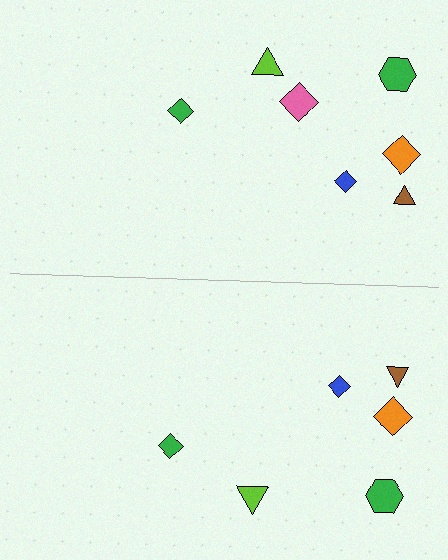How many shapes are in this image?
There are 13 shapes in this image.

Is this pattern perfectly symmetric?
No, the pattern is not perfectly symmetric. A pink diamond is missing from the bottom side.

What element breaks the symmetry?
A pink diamond is missing from the bottom side.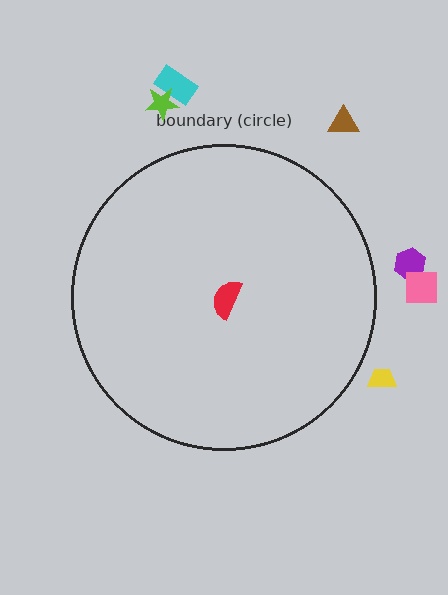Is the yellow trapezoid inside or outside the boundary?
Outside.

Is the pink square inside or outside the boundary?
Outside.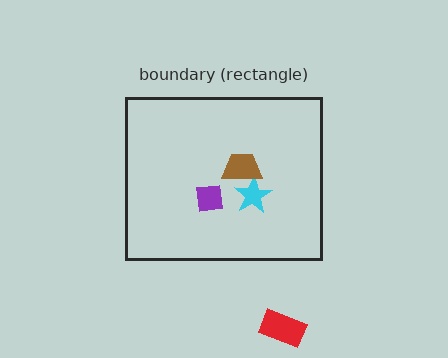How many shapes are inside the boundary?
3 inside, 1 outside.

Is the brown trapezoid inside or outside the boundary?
Inside.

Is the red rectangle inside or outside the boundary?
Outside.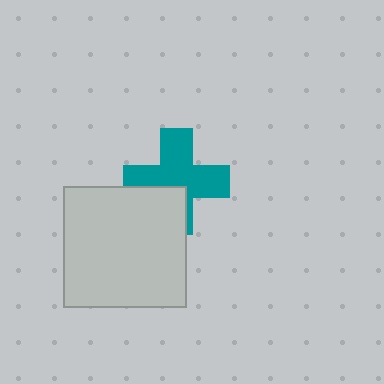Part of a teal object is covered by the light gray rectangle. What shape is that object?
It is a cross.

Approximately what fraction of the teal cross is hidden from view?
Roughly 31% of the teal cross is hidden behind the light gray rectangle.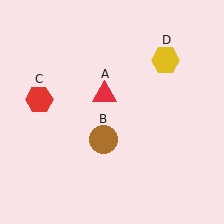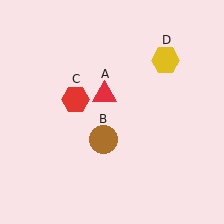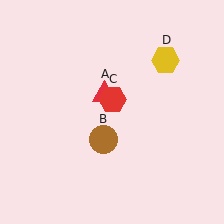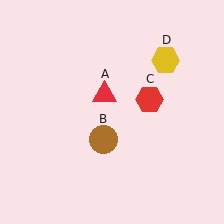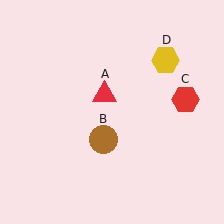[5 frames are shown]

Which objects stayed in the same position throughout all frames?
Red triangle (object A) and brown circle (object B) and yellow hexagon (object D) remained stationary.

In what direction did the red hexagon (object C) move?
The red hexagon (object C) moved right.